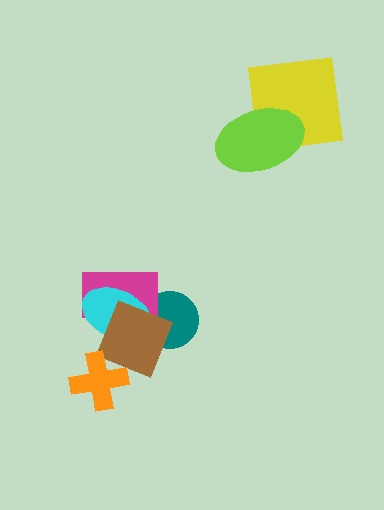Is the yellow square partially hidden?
Yes, it is partially covered by another shape.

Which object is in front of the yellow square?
The lime ellipse is in front of the yellow square.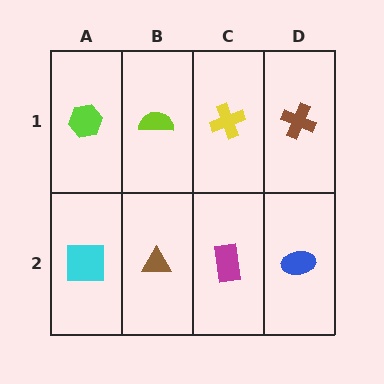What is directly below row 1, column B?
A brown triangle.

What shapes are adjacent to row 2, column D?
A brown cross (row 1, column D), a magenta rectangle (row 2, column C).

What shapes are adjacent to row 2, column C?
A yellow cross (row 1, column C), a brown triangle (row 2, column B), a blue ellipse (row 2, column D).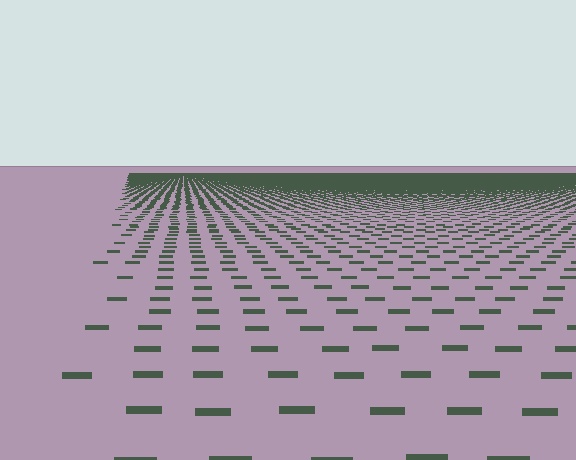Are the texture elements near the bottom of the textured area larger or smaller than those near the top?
Larger. Near the bottom, elements are closer to the viewer and appear at a bigger on-screen size.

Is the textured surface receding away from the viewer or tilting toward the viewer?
The surface is receding away from the viewer. Texture elements get smaller and denser toward the top.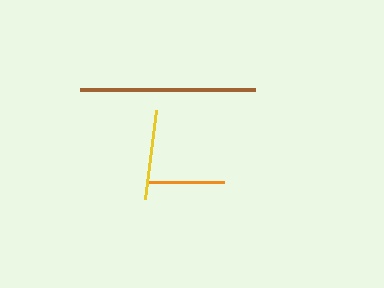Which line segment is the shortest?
The orange line is the shortest at approximately 75 pixels.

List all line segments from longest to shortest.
From longest to shortest: brown, yellow, orange.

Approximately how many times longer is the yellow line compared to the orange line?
The yellow line is approximately 1.2 times the length of the orange line.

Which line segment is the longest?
The brown line is the longest at approximately 174 pixels.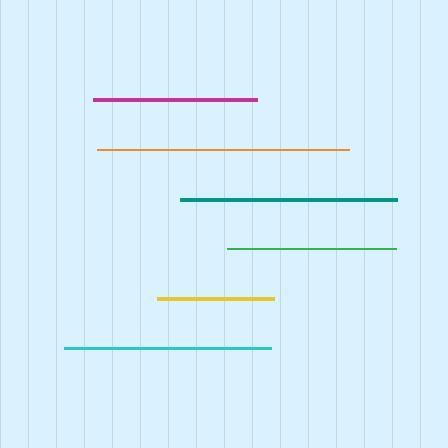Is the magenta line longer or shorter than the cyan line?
The cyan line is longer than the magenta line.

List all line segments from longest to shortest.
From longest to shortest: orange, teal, cyan, green, magenta, yellow.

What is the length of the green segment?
The green segment is approximately 169 pixels long.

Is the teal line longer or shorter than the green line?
The teal line is longer than the green line.